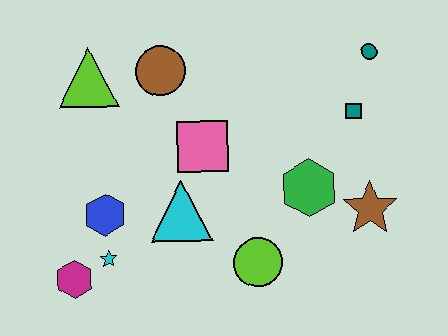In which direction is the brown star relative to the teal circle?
The brown star is below the teal circle.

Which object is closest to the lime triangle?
The brown circle is closest to the lime triangle.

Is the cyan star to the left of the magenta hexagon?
No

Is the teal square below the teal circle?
Yes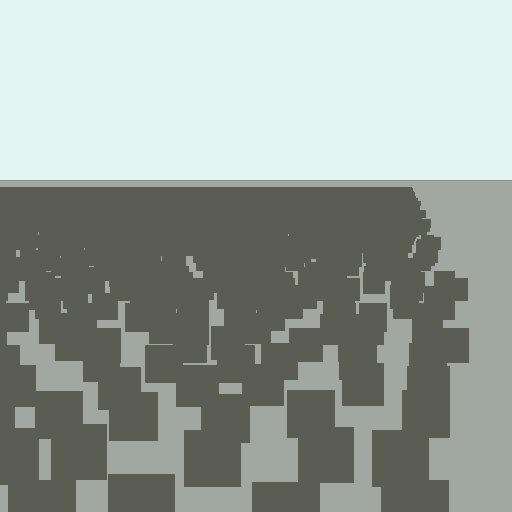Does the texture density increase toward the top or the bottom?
Density increases toward the top.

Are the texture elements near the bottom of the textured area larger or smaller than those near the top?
Larger. Near the bottom, elements are closer to the viewer and appear at a bigger on-screen size.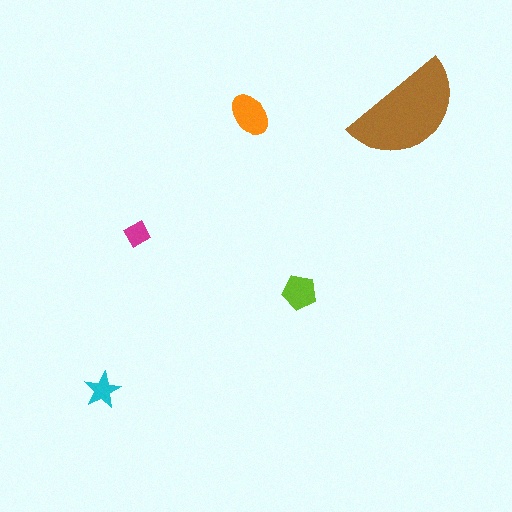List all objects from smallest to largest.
The magenta diamond, the cyan star, the lime pentagon, the orange ellipse, the brown semicircle.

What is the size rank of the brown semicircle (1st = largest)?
1st.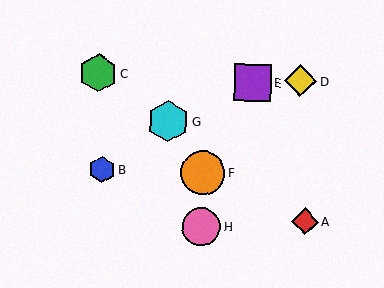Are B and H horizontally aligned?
No, B is at y≈170 and H is at y≈227.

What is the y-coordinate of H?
Object H is at y≈227.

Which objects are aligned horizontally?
Objects B, F are aligned horizontally.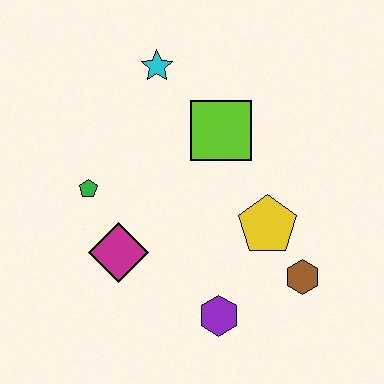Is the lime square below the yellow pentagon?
No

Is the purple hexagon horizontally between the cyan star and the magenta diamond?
No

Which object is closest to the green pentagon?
The magenta diamond is closest to the green pentagon.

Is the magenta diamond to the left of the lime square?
Yes